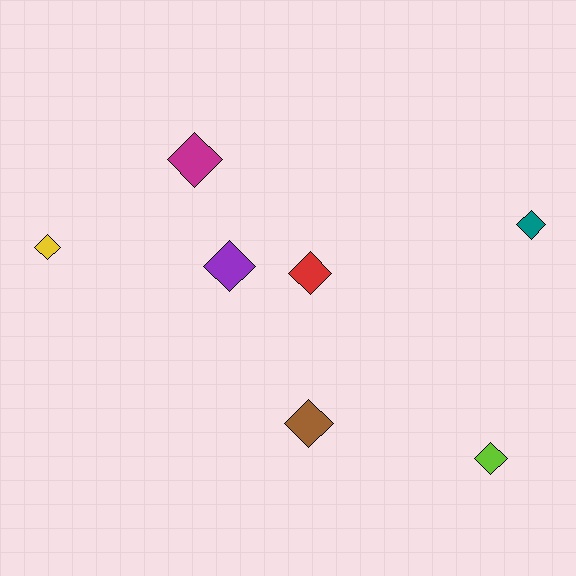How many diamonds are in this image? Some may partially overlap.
There are 7 diamonds.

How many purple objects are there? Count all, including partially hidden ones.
There is 1 purple object.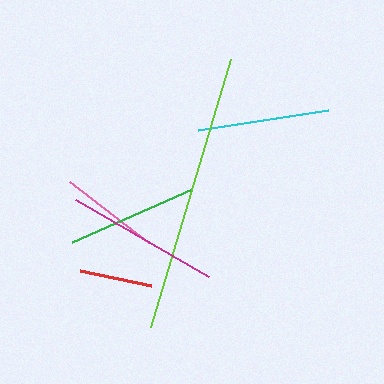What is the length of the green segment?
The green segment is approximately 131 pixels long.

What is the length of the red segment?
The red segment is approximately 73 pixels long.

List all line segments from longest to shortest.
From longest to shortest: lime, magenta, cyan, green, pink, red.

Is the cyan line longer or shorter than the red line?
The cyan line is longer than the red line.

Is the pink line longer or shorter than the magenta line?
The magenta line is longer than the pink line.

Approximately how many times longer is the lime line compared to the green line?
The lime line is approximately 2.1 times the length of the green line.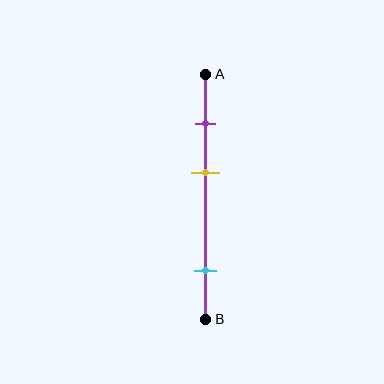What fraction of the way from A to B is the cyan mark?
The cyan mark is approximately 80% (0.8) of the way from A to B.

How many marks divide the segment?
There are 3 marks dividing the segment.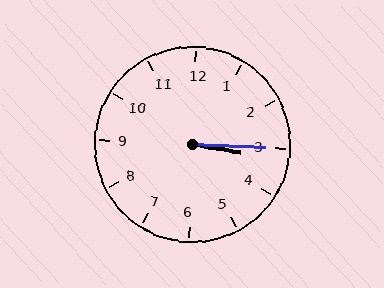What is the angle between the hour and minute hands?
Approximately 8 degrees.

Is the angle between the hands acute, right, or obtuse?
It is acute.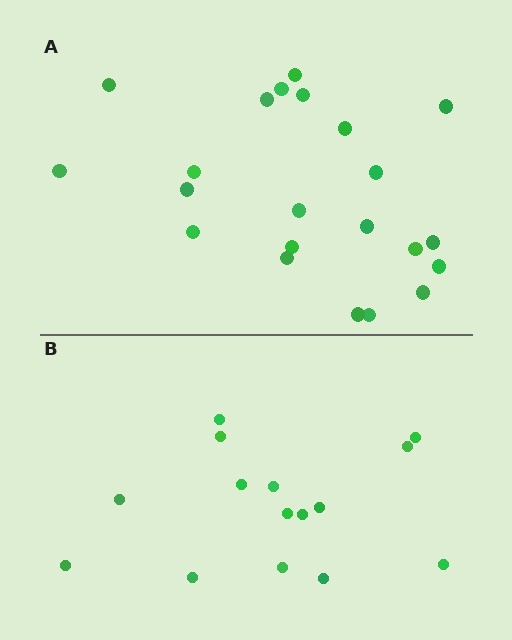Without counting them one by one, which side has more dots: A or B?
Region A (the top region) has more dots.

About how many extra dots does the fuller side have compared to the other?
Region A has roughly 8 or so more dots than region B.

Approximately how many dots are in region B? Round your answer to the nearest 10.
About 20 dots. (The exact count is 15, which rounds to 20.)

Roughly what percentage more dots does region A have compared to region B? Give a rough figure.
About 45% more.